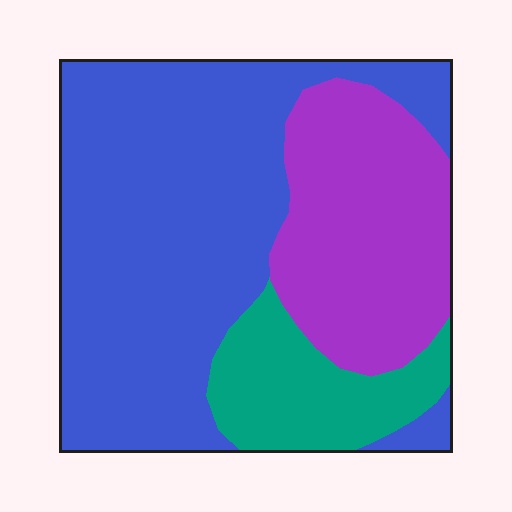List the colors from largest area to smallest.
From largest to smallest: blue, purple, teal.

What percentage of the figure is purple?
Purple covers about 30% of the figure.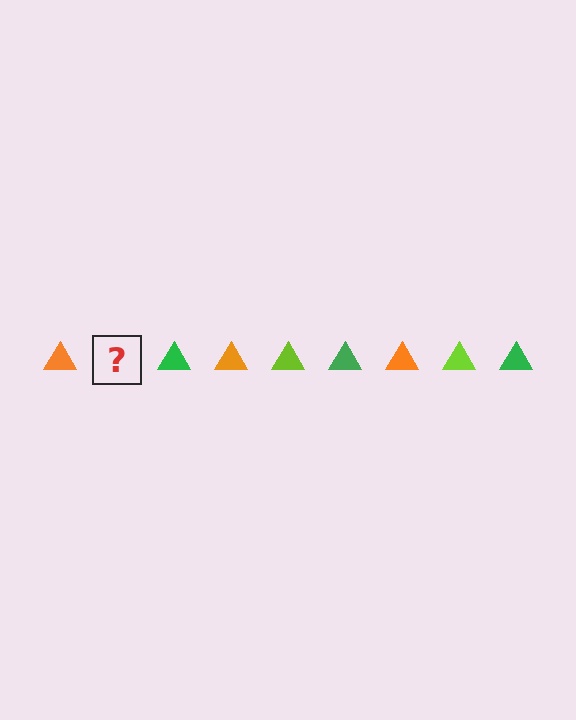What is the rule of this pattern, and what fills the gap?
The rule is that the pattern cycles through orange, lime, green triangles. The gap should be filled with a lime triangle.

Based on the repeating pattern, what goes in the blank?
The blank should be a lime triangle.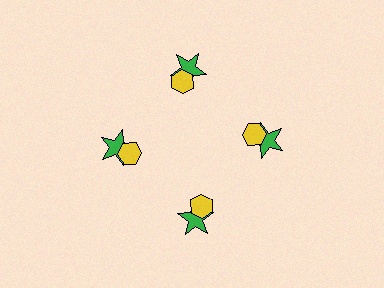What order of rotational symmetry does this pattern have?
This pattern has 4-fold rotational symmetry.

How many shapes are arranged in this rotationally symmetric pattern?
There are 8 shapes, arranged in 4 groups of 2.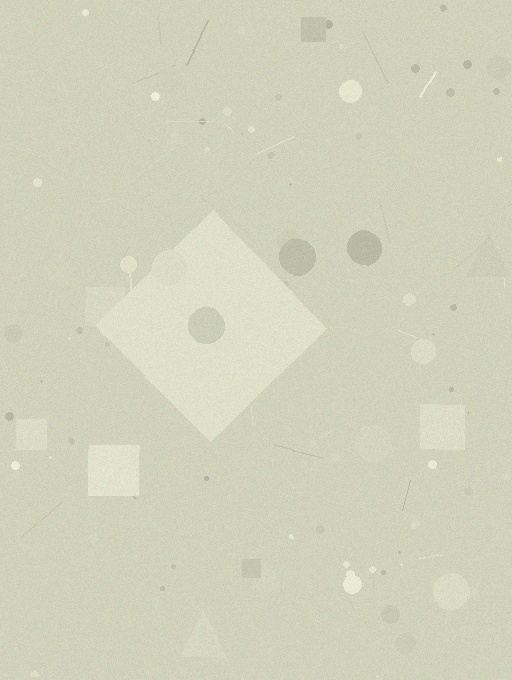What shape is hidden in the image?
A diamond is hidden in the image.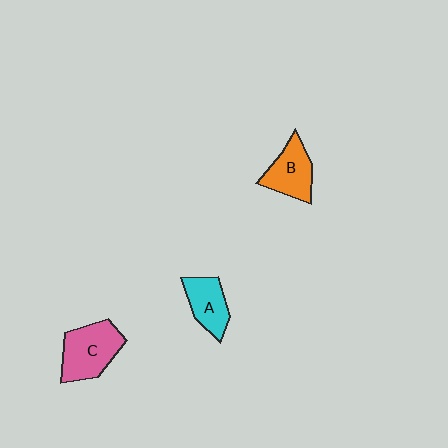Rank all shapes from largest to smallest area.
From largest to smallest: C (pink), B (orange), A (cyan).